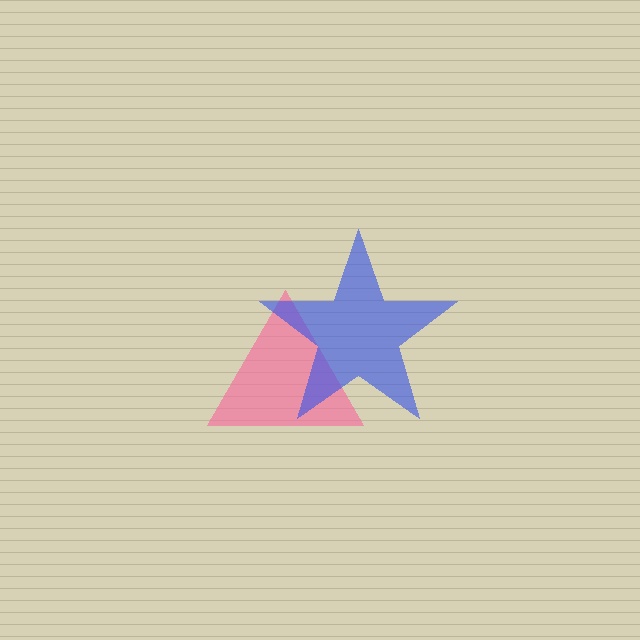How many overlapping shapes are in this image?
There are 2 overlapping shapes in the image.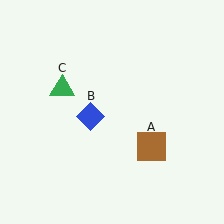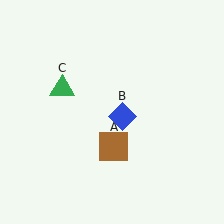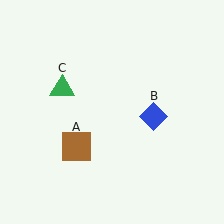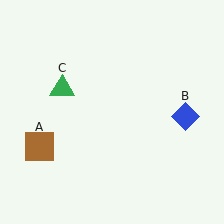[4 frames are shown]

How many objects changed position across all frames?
2 objects changed position: brown square (object A), blue diamond (object B).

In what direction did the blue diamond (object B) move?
The blue diamond (object B) moved right.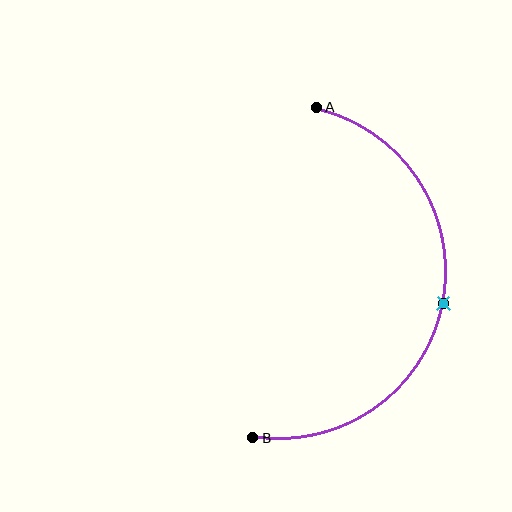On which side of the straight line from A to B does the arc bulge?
The arc bulges to the right of the straight line connecting A and B.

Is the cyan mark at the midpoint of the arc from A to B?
Yes. The cyan mark lies on the arc at equal arc-length from both A and B — it is the arc midpoint.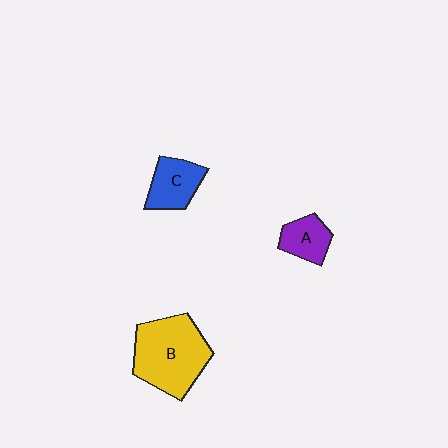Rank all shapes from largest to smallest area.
From largest to smallest: B (yellow), C (blue), A (purple).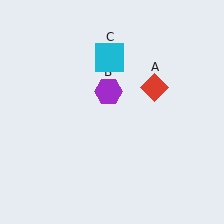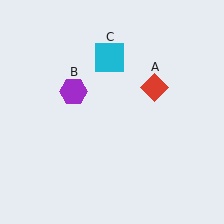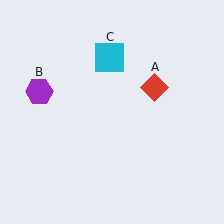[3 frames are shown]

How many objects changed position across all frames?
1 object changed position: purple hexagon (object B).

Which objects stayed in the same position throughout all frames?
Red diamond (object A) and cyan square (object C) remained stationary.